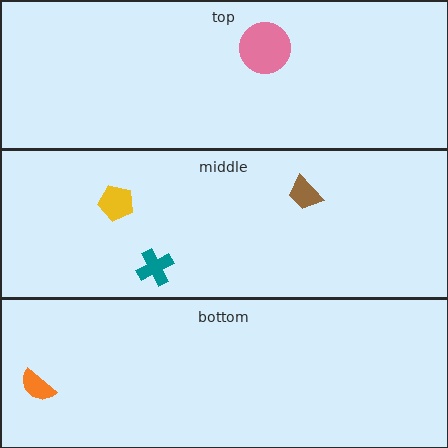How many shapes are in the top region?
1.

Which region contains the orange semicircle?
The bottom region.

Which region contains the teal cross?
The middle region.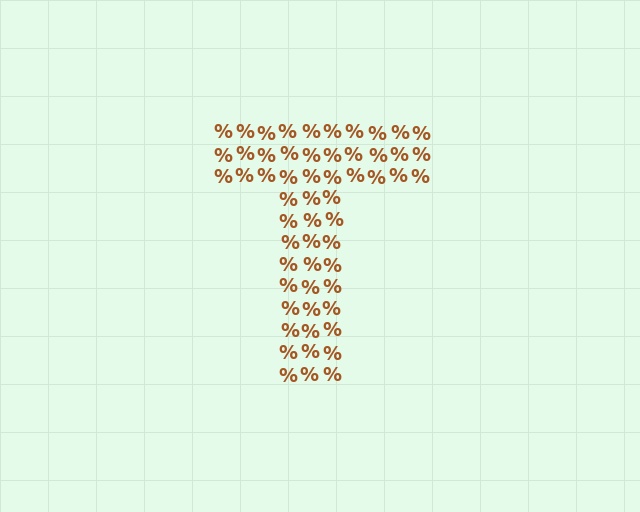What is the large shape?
The large shape is the letter T.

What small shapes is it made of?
It is made of small percent signs.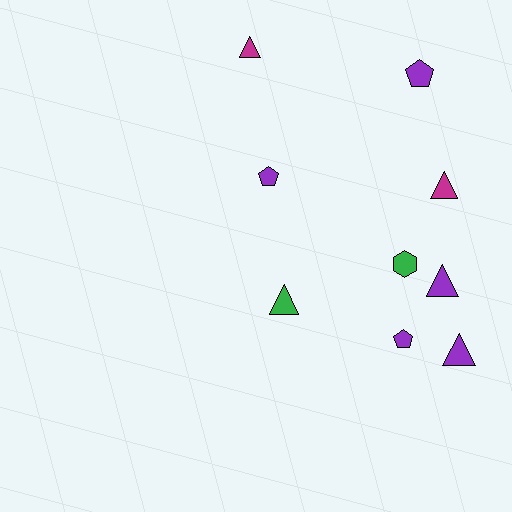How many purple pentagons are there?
There are 3 purple pentagons.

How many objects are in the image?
There are 9 objects.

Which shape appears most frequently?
Triangle, with 5 objects.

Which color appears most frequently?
Purple, with 5 objects.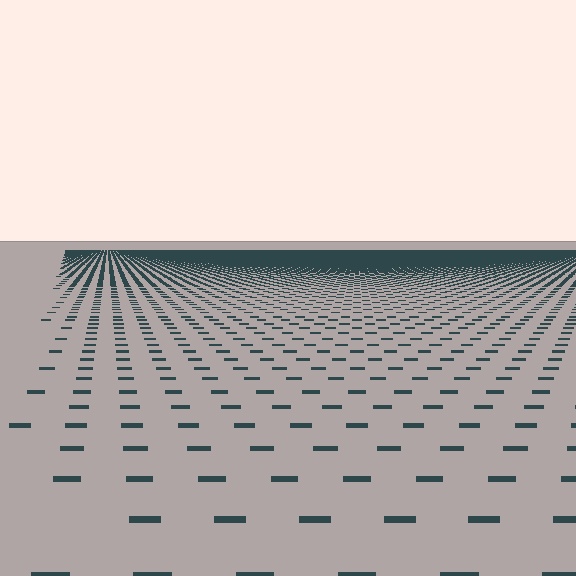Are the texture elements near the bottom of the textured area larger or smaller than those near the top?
Larger. Near the bottom, elements are closer to the viewer and appear at a bigger on-screen size.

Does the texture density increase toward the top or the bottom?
Density increases toward the top.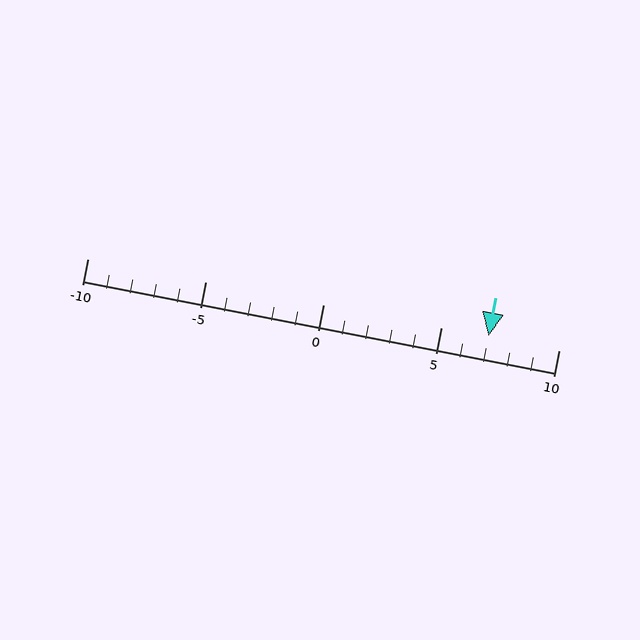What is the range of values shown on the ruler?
The ruler shows values from -10 to 10.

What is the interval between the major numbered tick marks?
The major tick marks are spaced 5 units apart.